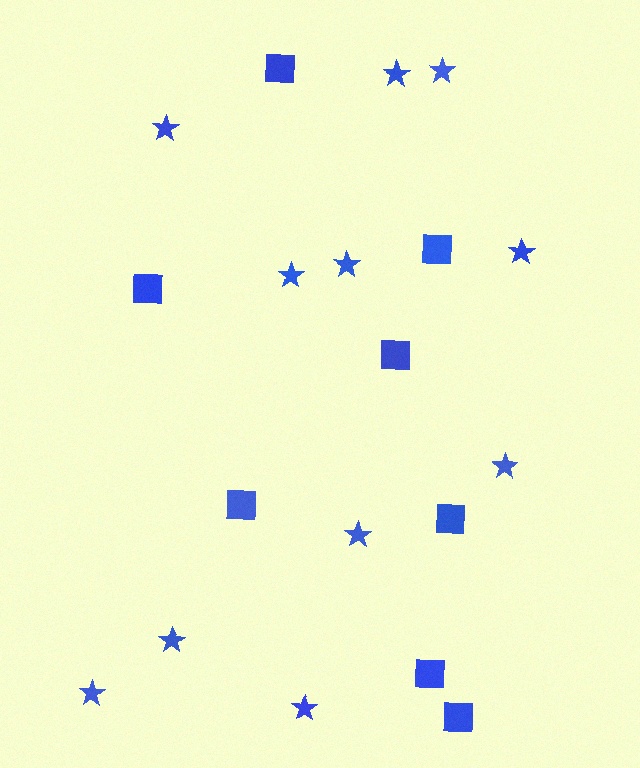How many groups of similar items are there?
There are 2 groups: one group of stars (11) and one group of squares (8).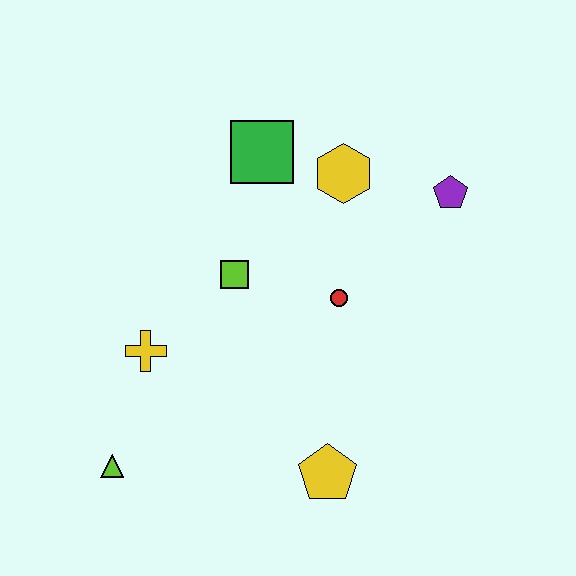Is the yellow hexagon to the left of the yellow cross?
No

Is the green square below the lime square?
No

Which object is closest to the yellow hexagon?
The green square is closest to the yellow hexagon.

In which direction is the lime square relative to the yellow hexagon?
The lime square is to the left of the yellow hexagon.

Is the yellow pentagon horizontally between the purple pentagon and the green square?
Yes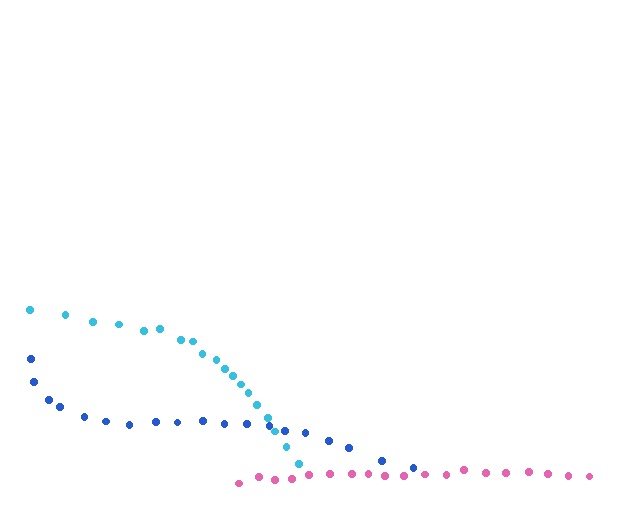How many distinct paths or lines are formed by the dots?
There are 3 distinct paths.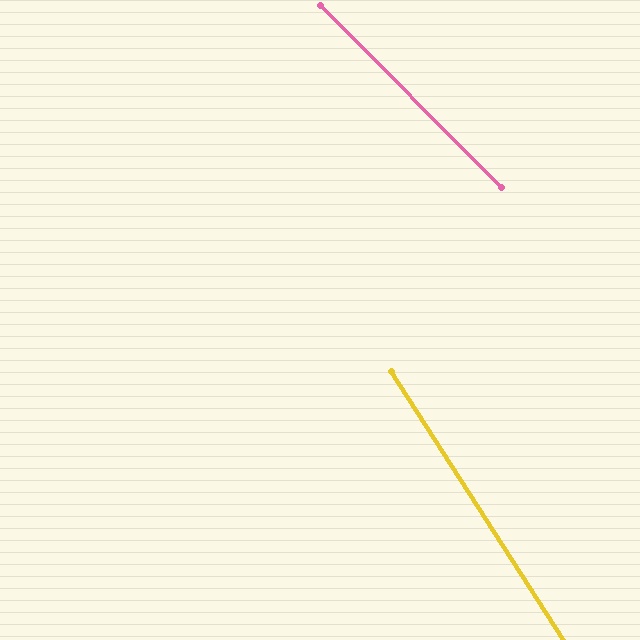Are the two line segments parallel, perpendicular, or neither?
Neither parallel nor perpendicular — they differ by about 12°.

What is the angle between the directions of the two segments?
Approximately 12 degrees.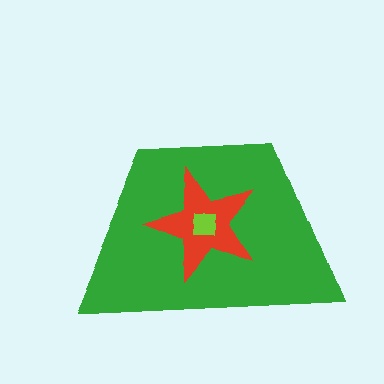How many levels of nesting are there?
3.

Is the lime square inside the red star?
Yes.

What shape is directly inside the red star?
The lime square.